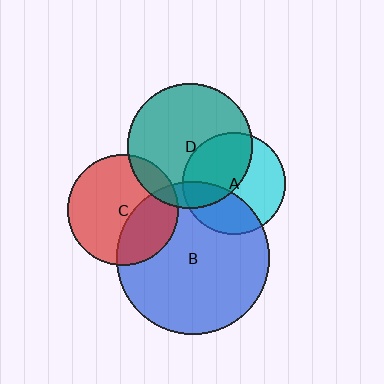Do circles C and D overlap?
Yes.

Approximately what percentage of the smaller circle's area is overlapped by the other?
Approximately 15%.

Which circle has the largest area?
Circle B (blue).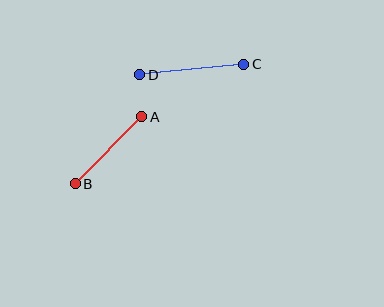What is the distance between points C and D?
The distance is approximately 105 pixels.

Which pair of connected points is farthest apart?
Points C and D are farthest apart.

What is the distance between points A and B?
The distance is approximately 94 pixels.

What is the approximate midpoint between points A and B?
The midpoint is at approximately (109, 150) pixels.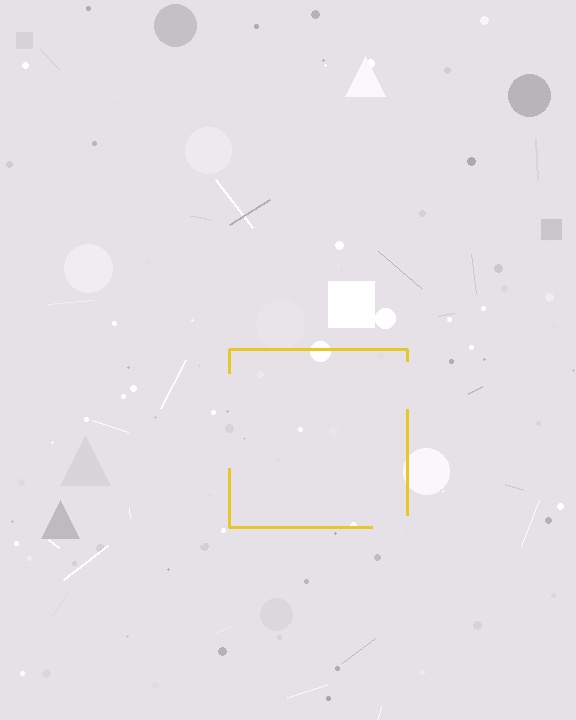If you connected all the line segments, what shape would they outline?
They would outline a square.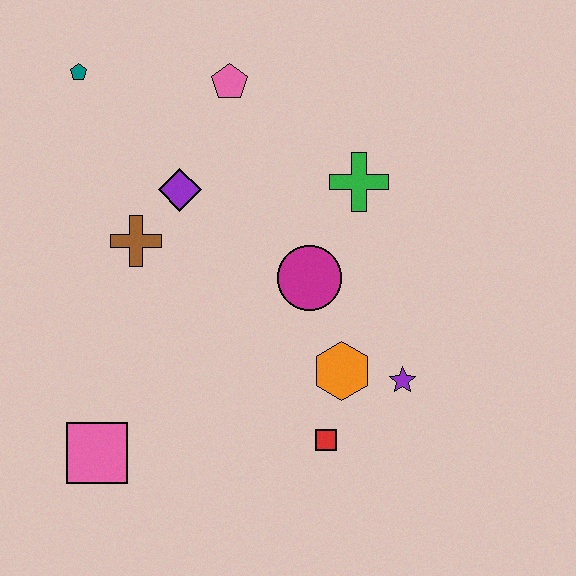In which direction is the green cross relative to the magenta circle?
The green cross is above the magenta circle.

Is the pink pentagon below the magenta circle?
No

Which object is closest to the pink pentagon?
The purple diamond is closest to the pink pentagon.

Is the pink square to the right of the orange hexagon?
No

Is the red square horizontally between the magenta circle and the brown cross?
No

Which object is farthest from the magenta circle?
The teal pentagon is farthest from the magenta circle.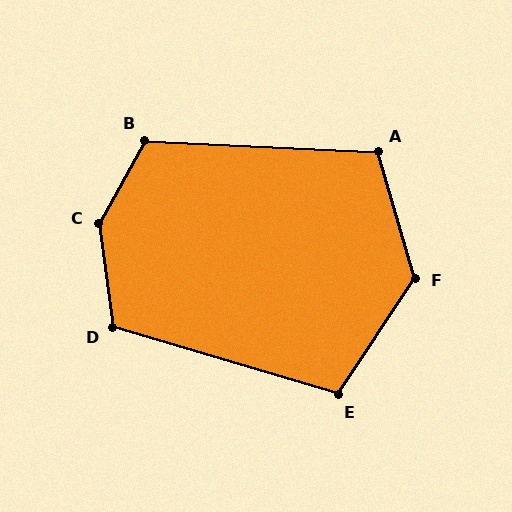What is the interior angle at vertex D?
Approximately 114 degrees (obtuse).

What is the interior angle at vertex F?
Approximately 130 degrees (obtuse).